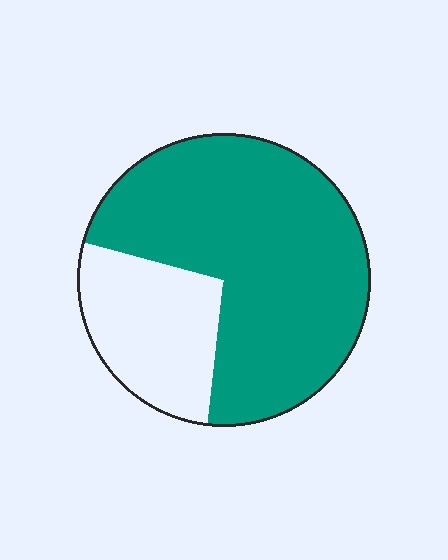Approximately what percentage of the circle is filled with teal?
Approximately 75%.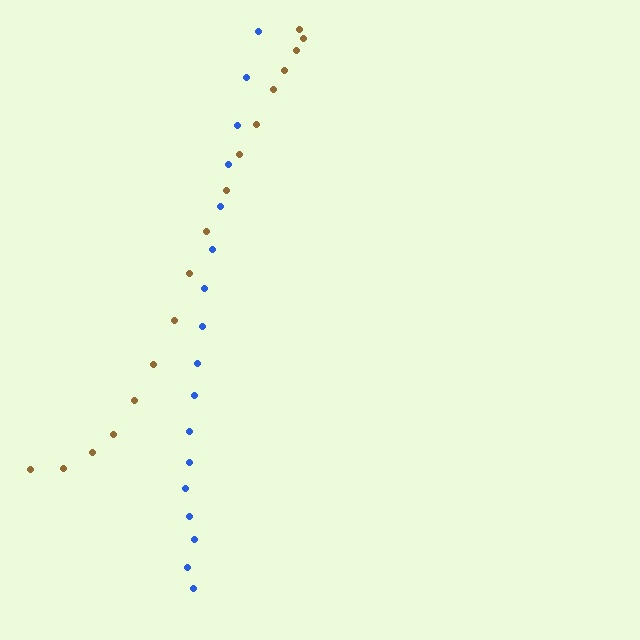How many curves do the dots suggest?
There are 2 distinct paths.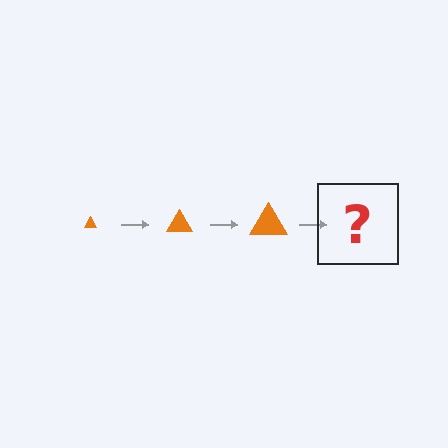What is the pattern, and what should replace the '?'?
The pattern is that the triangle gets progressively larger each step. The '?' should be an orange triangle, larger than the previous one.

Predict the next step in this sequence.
The next step is an orange triangle, larger than the previous one.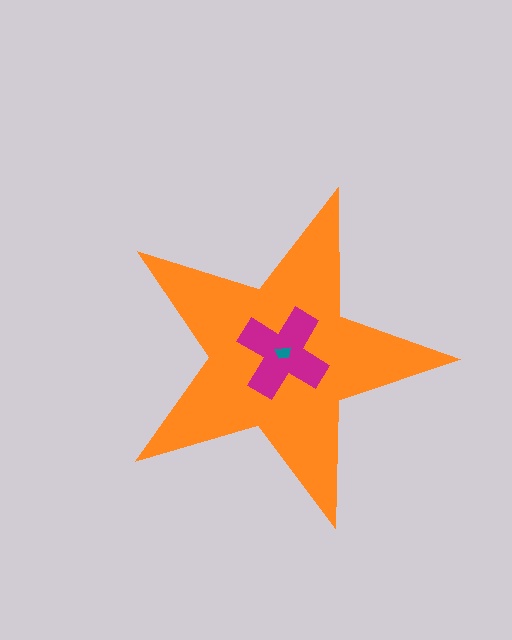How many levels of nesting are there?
3.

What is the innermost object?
The teal trapezoid.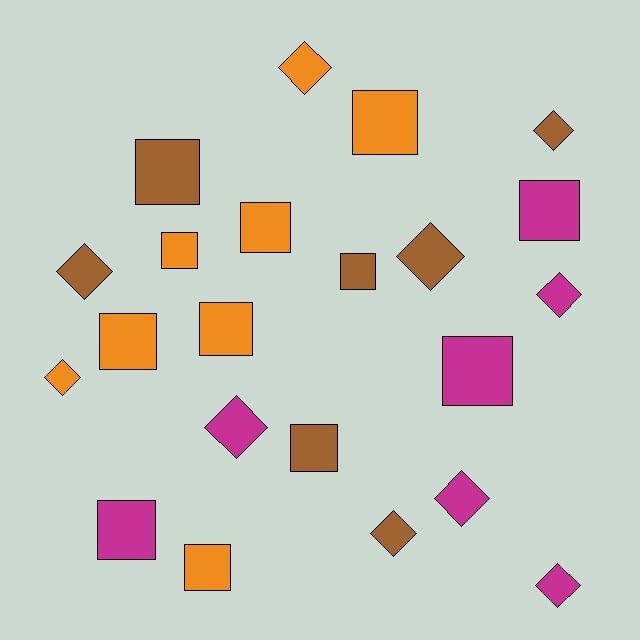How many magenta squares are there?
There are 3 magenta squares.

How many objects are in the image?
There are 22 objects.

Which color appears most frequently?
Orange, with 8 objects.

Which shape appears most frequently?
Square, with 12 objects.